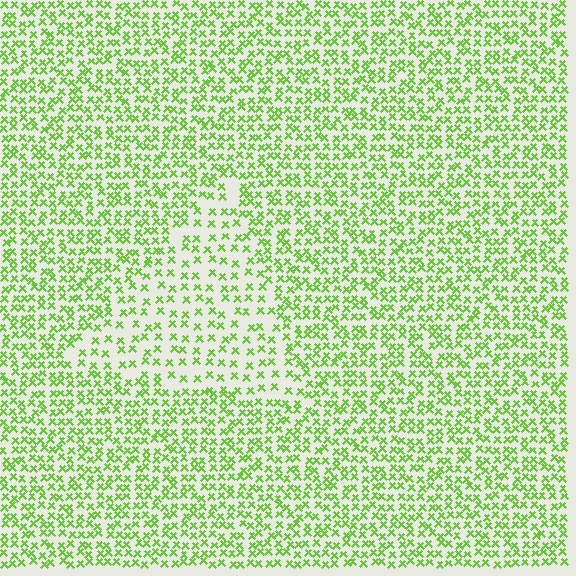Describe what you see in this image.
The image contains small lime elements arranged at two different densities. A triangle-shaped region is visible where the elements are less densely packed than the surrounding area.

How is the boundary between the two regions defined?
The boundary is defined by a change in element density (approximately 1.8x ratio). All elements are the same color, size, and shape.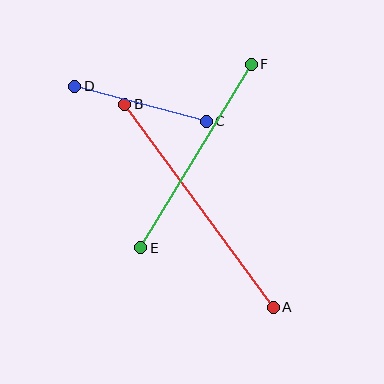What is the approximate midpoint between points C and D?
The midpoint is at approximately (140, 104) pixels.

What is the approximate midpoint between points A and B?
The midpoint is at approximately (199, 206) pixels.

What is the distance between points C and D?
The distance is approximately 136 pixels.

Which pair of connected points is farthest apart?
Points A and B are farthest apart.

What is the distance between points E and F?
The distance is approximately 214 pixels.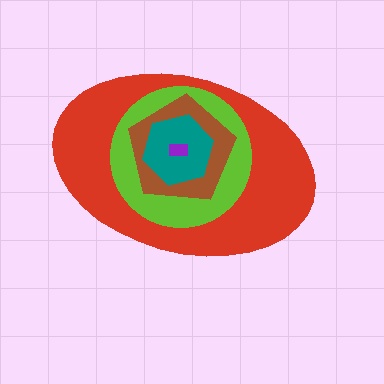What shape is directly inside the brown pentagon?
The teal hexagon.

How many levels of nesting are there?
5.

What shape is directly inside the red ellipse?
The lime circle.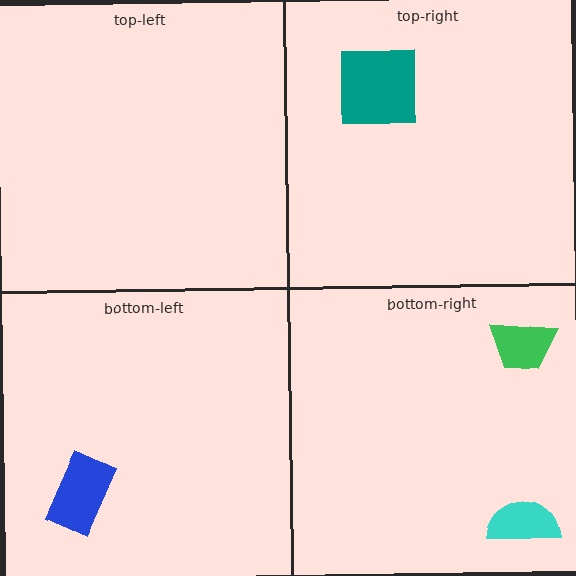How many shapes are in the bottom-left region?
1.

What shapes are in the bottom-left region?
The blue rectangle.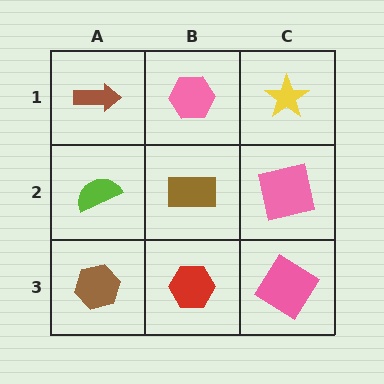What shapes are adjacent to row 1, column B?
A brown rectangle (row 2, column B), a brown arrow (row 1, column A), a yellow star (row 1, column C).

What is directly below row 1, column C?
A pink square.